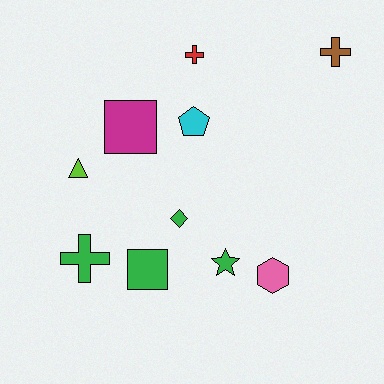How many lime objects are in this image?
There is 1 lime object.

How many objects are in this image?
There are 10 objects.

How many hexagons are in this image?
There is 1 hexagon.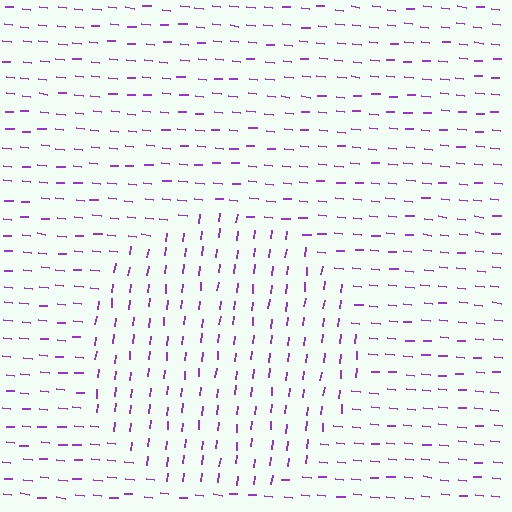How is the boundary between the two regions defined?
The boundary is defined purely by a change in line orientation (approximately 89 degrees difference). All lines are the same color and thickness.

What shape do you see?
I see a circle.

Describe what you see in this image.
The image is filled with small purple line segments. A circle region in the image has lines oriented differently from the surrounding lines, creating a visible texture boundary.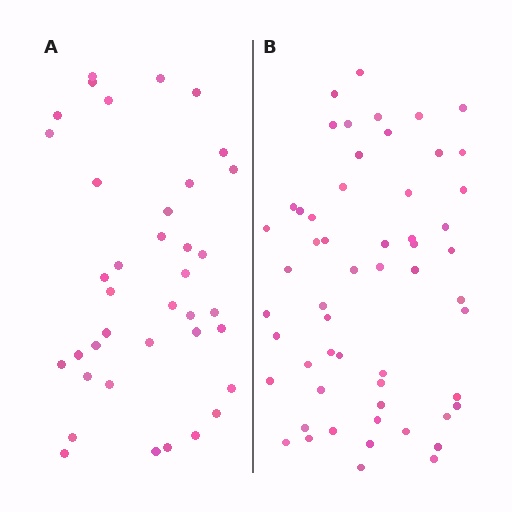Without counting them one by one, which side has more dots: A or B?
Region B (the right region) has more dots.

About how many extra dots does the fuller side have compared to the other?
Region B has approximately 20 more dots than region A.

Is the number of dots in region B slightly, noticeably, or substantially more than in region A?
Region B has substantially more. The ratio is roughly 1.5 to 1.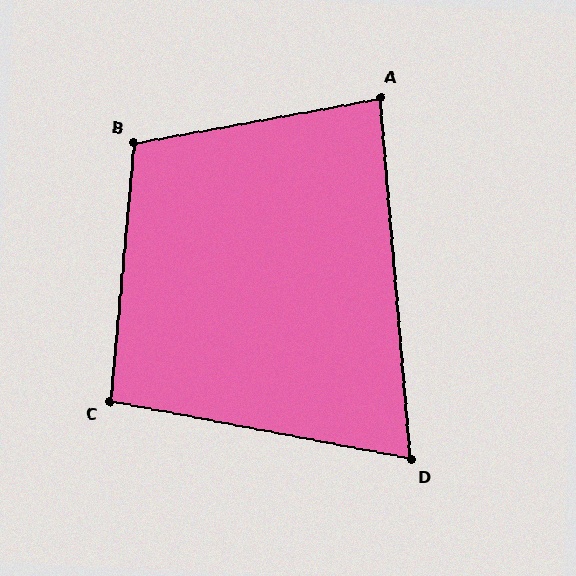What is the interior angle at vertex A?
Approximately 84 degrees (acute).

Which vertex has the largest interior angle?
B, at approximately 106 degrees.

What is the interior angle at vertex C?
Approximately 96 degrees (obtuse).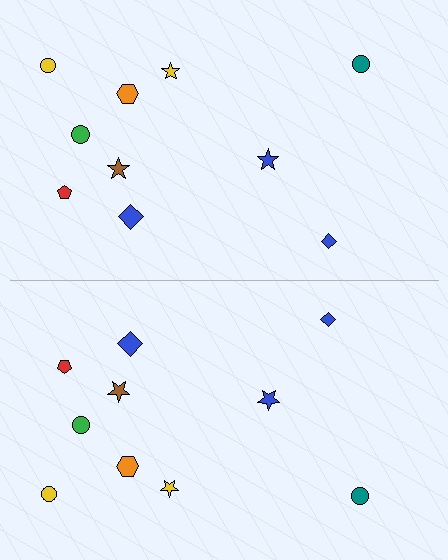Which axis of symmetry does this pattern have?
The pattern has a horizontal axis of symmetry running through the center of the image.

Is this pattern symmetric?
Yes, this pattern has bilateral (reflection) symmetry.